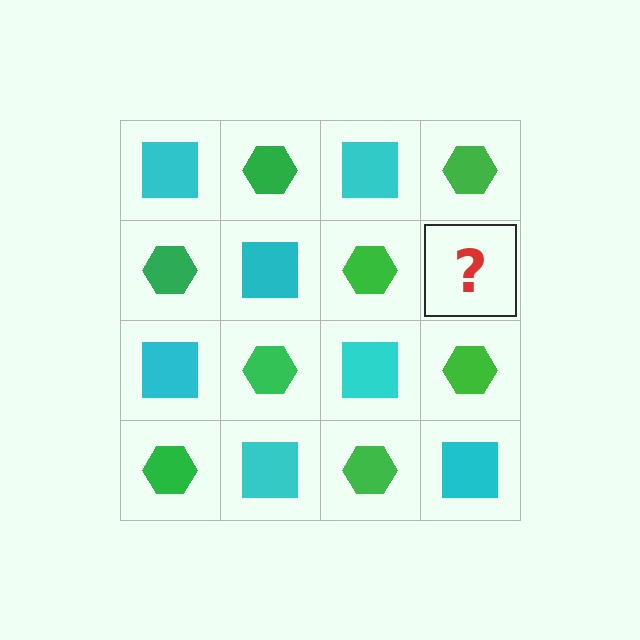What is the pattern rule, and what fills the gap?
The rule is that it alternates cyan square and green hexagon in a checkerboard pattern. The gap should be filled with a cyan square.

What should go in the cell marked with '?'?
The missing cell should contain a cyan square.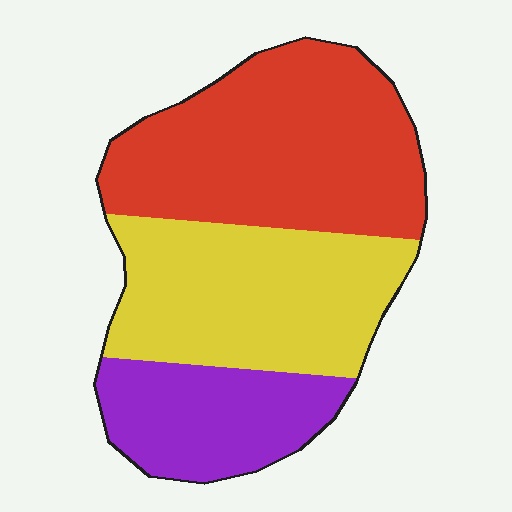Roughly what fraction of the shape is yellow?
Yellow takes up about three eighths (3/8) of the shape.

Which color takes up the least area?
Purple, at roughly 20%.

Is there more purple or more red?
Red.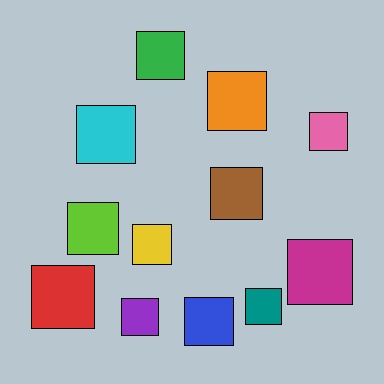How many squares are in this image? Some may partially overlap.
There are 12 squares.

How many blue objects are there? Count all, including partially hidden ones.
There is 1 blue object.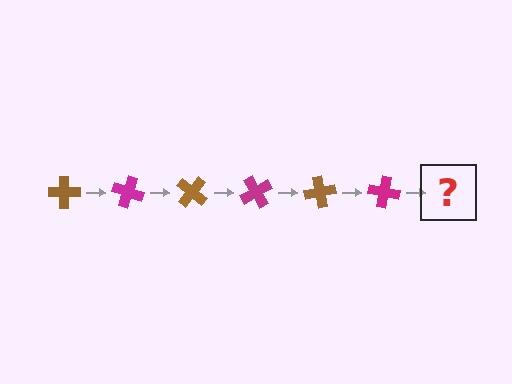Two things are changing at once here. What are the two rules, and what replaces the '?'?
The two rules are that it rotates 20 degrees each step and the color cycles through brown and magenta. The '?' should be a brown cross, rotated 120 degrees from the start.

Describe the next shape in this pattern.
It should be a brown cross, rotated 120 degrees from the start.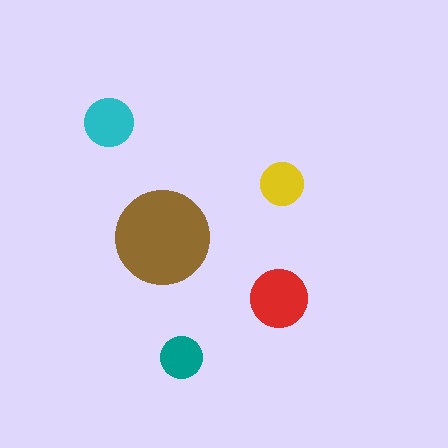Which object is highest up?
The cyan circle is topmost.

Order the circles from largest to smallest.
the brown one, the red one, the cyan one, the yellow one, the teal one.